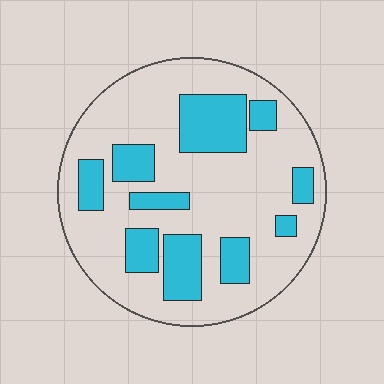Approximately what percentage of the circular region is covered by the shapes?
Approximately 30%.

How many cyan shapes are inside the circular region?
10.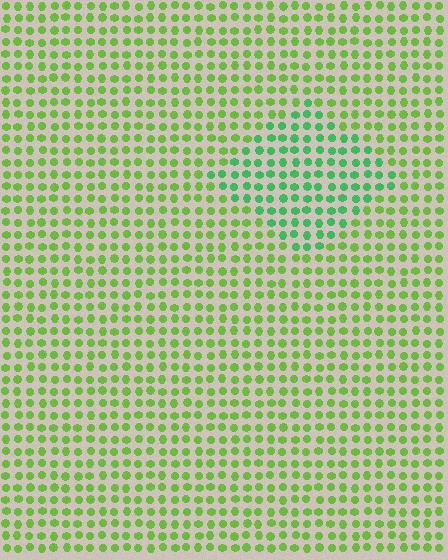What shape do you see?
I see a diamond.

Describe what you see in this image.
The image is filled with small lime elements in a uniform arrangement. A diamond-shaped region is visible where the elements are tinted to a slightly different hue, forming a subtle color boundary.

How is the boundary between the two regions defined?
The boundary is defined purely by a slight shift in hue (about 36 degrees). Spacing, size, and orientation are identical on both sides.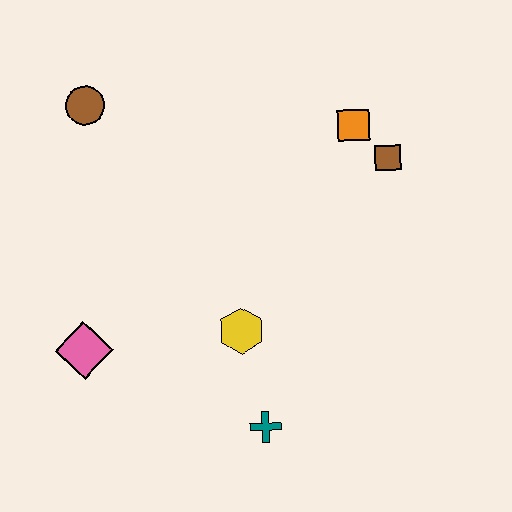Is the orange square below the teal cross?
No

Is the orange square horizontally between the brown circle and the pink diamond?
No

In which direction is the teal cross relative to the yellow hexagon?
The teal cross is below the yellow hexagon.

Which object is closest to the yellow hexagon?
The teal cross is closest to the yellow hexagon.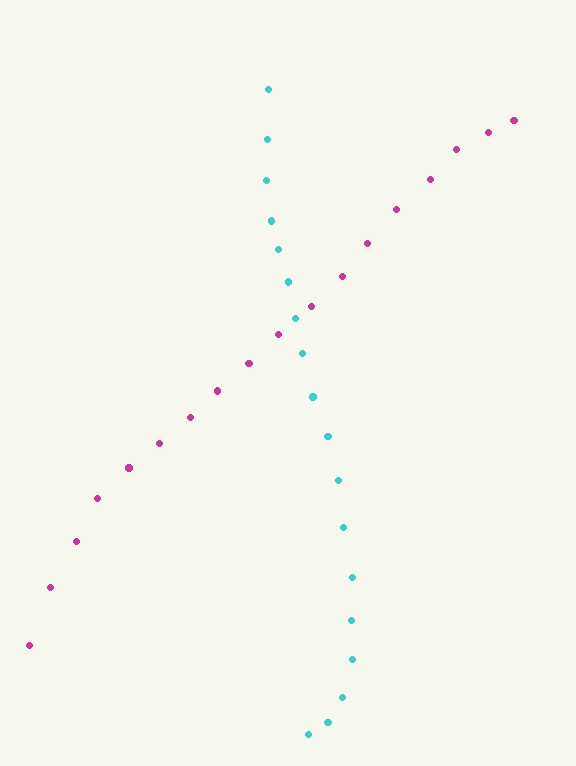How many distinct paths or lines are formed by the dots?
There are 2 distinct paths.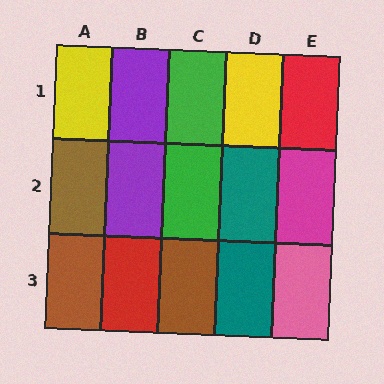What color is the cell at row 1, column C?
Green.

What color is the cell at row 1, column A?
Yellow.